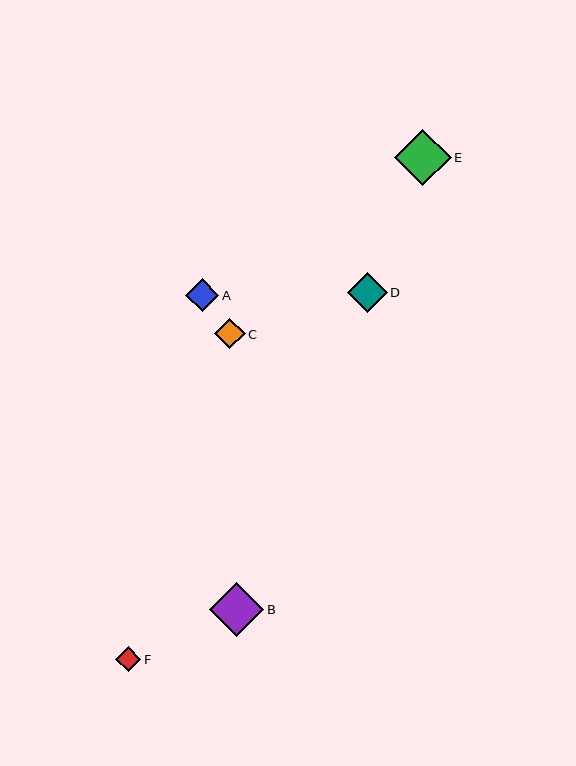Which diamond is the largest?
Diamond E is the largest with a size of approximately 56 pixels.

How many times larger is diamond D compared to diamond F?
Diamond D is approximately 1.6 times the size of diamond F.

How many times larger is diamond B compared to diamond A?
Diamond B is approximately 1.7 times the size of diamond A.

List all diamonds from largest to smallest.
From largest to smallest: E, B, D, A, C, F.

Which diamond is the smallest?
Diamond F is the smallest with a size of approximately 25 pixels.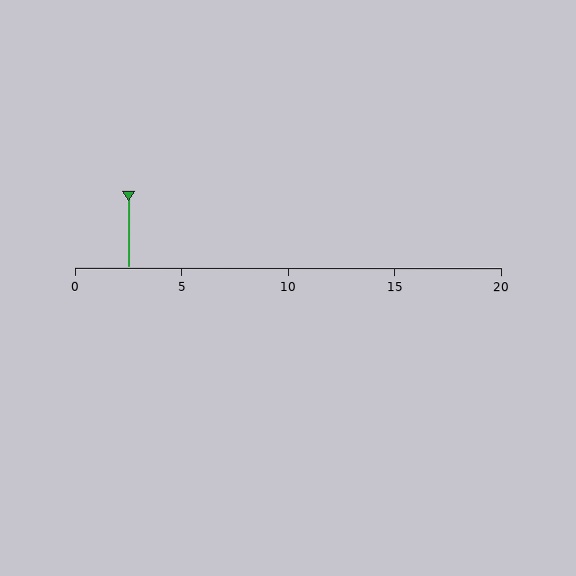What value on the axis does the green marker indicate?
The marker indicates approximately 2.5.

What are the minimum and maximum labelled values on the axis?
The axis runs from 0 to 20.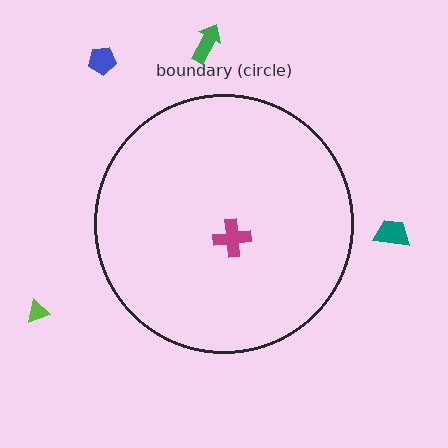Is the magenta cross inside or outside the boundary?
Inside.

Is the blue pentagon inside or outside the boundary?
Outside.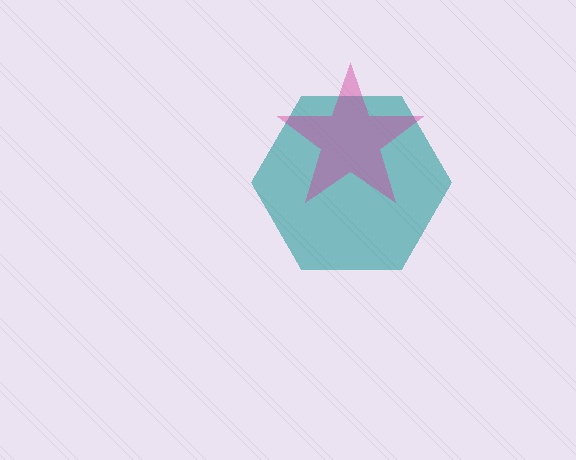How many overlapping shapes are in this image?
There are 2 overlapping shapes in the image.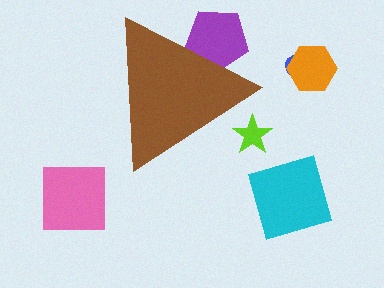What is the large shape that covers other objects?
A brown triangle.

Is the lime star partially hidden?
Yes, the lime star is partially hidden behind the brown triangle.